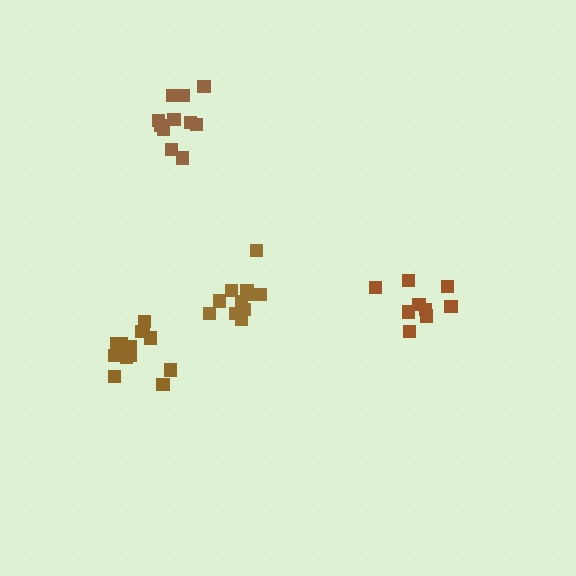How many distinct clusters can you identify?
There are 4 distinct clusters.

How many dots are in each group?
Group 1: 9 dots, Group 2: 11 dots, Group 3: 15 dots, Group 4: 11 dots (46 total).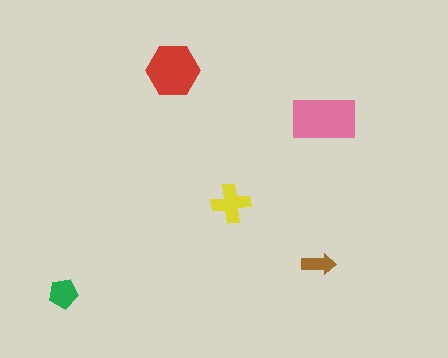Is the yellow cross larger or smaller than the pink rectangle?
Smaller.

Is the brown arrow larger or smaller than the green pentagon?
Smaller.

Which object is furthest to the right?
The pink rectangle is rightmost.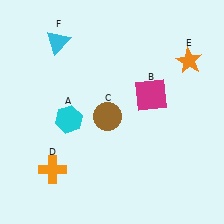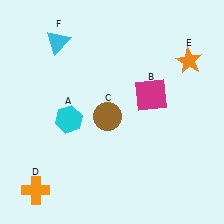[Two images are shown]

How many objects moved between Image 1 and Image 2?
1 object moved between the two images.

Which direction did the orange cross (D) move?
The orange cross (D) moved down.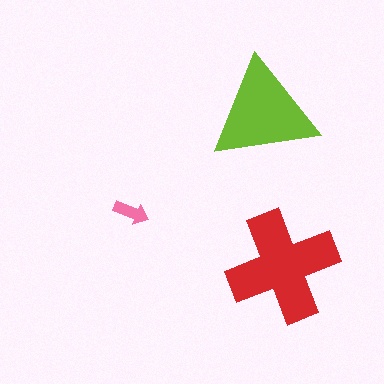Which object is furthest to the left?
The pink arrow is leftmost.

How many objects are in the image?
There are 3 objects in the image.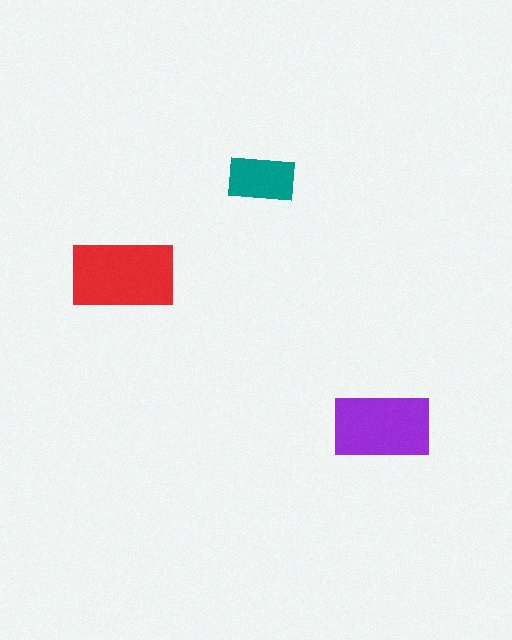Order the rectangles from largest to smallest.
the red one, the purple one, the teal one.